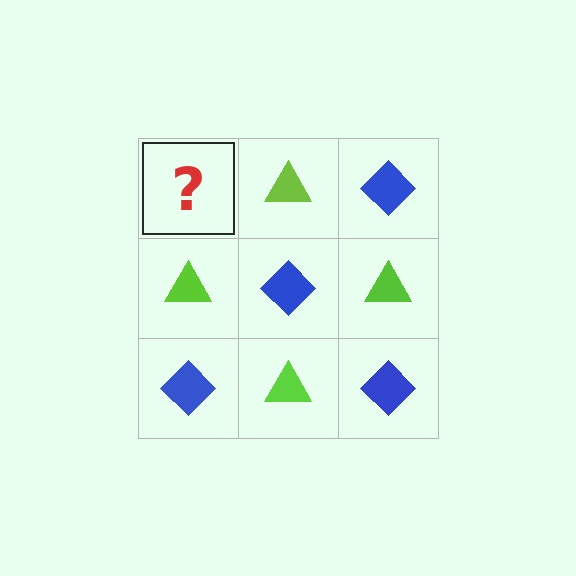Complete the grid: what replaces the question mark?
The question mark should be replaced with a blue diamond.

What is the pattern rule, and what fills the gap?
The rule is that it alternates blue diamond and lime triangle in a checkerboard pattern. The gap should be filled with a blue diamond.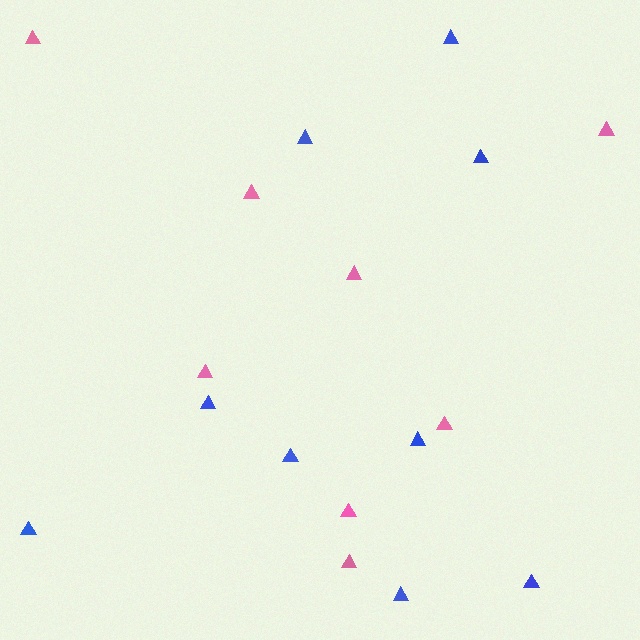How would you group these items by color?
There are 2 groups: one group of pink triangles (8) and one group of blue triangles (9).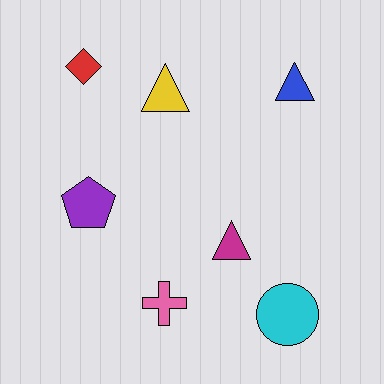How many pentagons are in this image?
There is 1 pentagon.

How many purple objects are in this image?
There is 1 purple object.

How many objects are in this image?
There are 7 objects.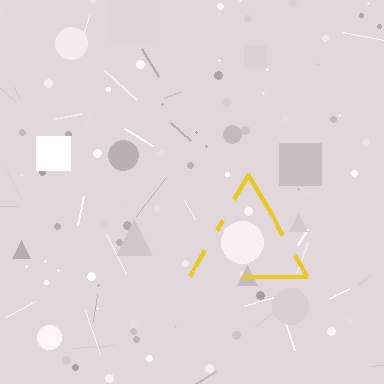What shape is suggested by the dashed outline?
The dashed outline suggests a triangle.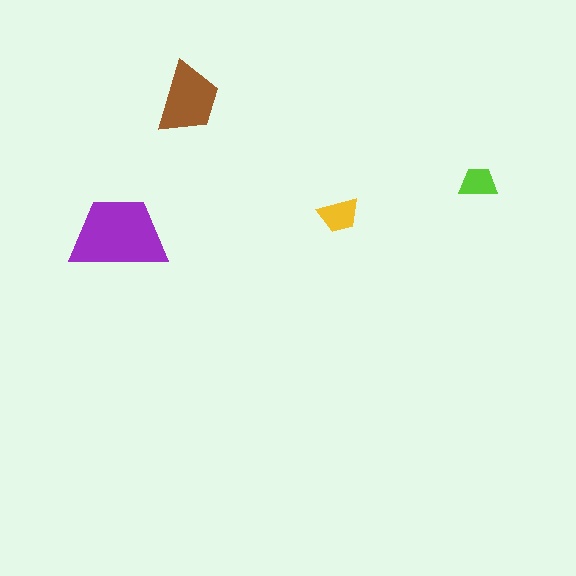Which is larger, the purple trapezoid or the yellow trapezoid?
The purple one.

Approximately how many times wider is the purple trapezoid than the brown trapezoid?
About 1.5 times wider.